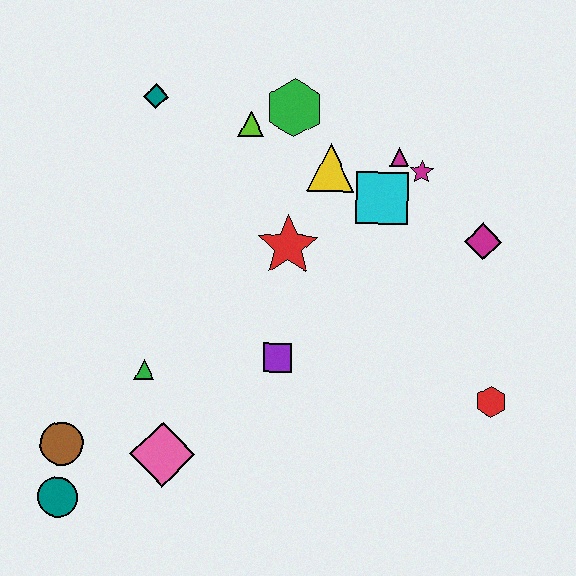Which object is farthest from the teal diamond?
The red hexagon is farthest from the teal diamond.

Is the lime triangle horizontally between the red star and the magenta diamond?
No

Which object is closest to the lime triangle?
The green hexagon is closest to the lime triangle.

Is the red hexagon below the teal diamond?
Yes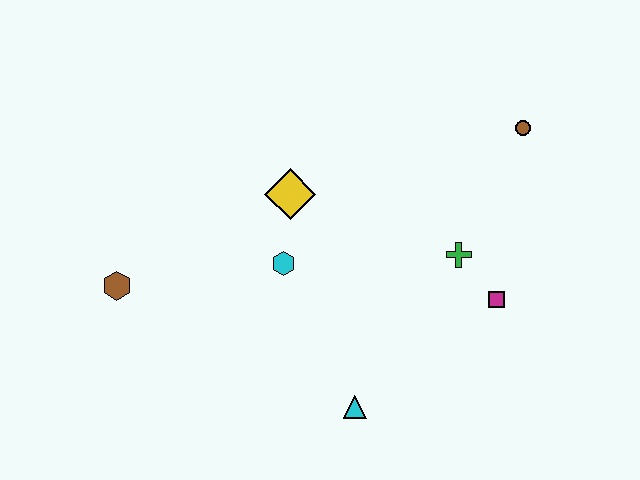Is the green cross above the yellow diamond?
No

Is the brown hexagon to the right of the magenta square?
No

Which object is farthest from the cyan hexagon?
The brown circle is farthest from the cyan hexagon.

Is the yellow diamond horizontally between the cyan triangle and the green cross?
No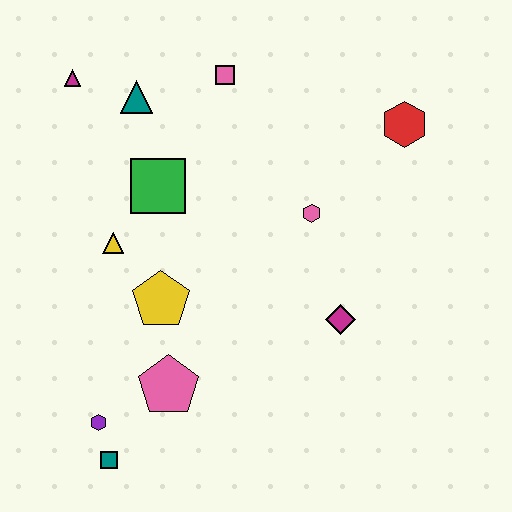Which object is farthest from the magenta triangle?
The teal square is farthest from the magenta triangle.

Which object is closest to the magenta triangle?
The teal triangle is closest to the magenta triangle.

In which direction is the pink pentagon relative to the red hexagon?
The pink pentagon is below the red hexagon.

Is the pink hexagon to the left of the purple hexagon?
No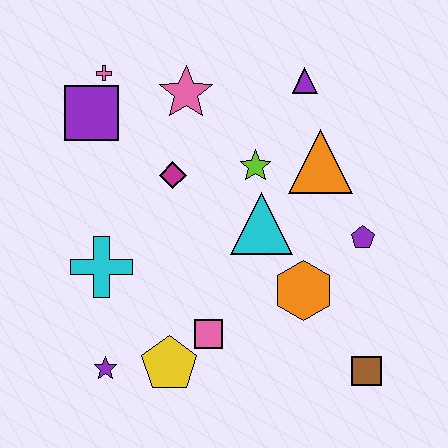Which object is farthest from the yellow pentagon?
The purple triangle is farthest from the yellow pentagon.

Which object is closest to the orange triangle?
The lime star is closest to the orange triangle.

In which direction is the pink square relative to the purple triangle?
The pink square is below the purple triangle.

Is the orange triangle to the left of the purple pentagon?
Yes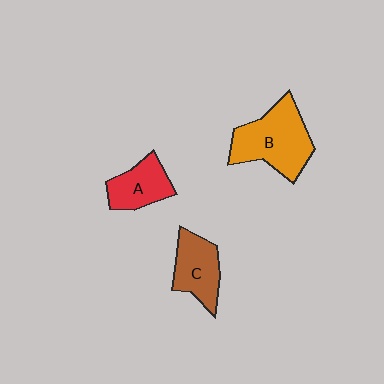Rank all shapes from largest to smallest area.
From largest to smallest: B (orange), C (brown), A (red).